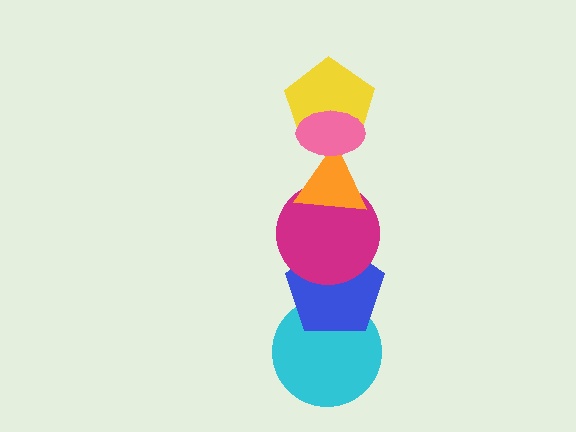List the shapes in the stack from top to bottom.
From top to bottom: the pink ellipse, the yellow pentagon, the orange triangle, the magenta circle, the blue pentagon, the cyan circle.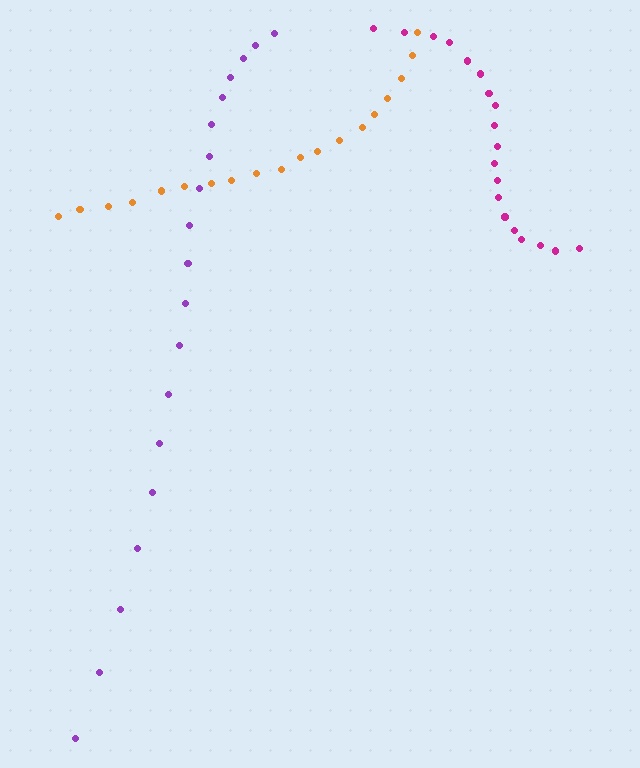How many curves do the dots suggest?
There are 3 distinct paths.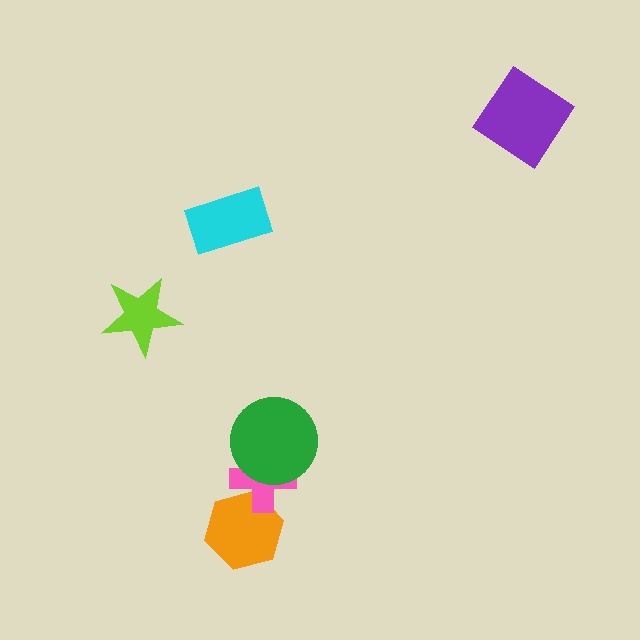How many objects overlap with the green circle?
1 object overlaps with the green circle.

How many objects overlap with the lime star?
0 objects overlap with the lime star.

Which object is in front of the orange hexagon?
The pink cross is in front of the orange hexagon.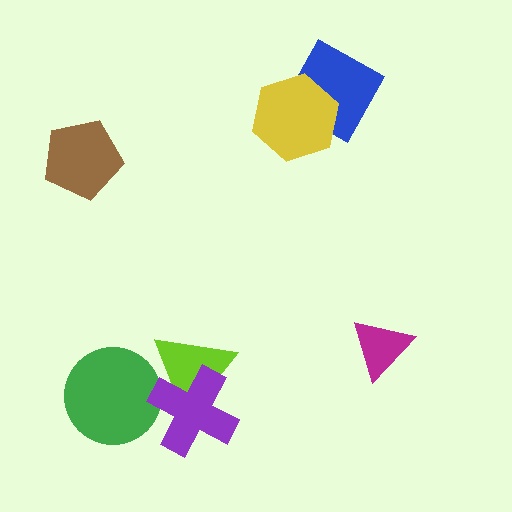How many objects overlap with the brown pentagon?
0 objects overlap with the brown pentagon.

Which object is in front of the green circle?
The purple cross is in front of the green circle.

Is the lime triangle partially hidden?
Yes, it is partially covered by another shape.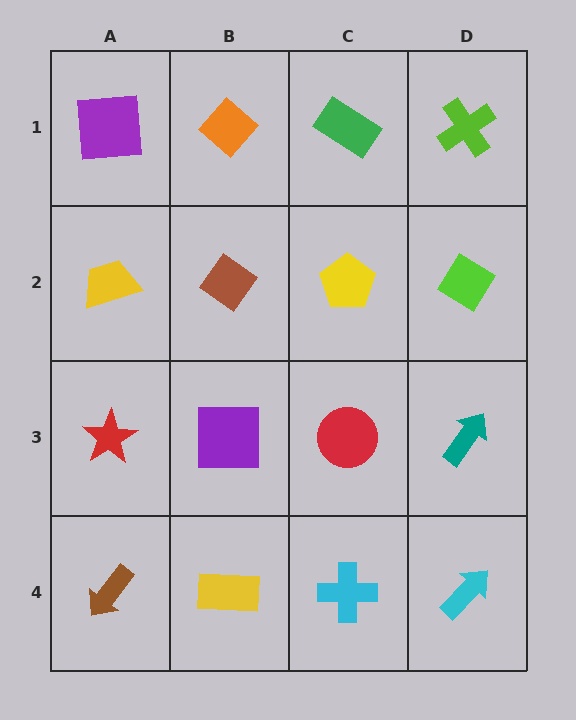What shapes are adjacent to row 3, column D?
A lime diamond (row 2, column D), a cyan arrow (row 4, column D), a red circle (row 3, column C).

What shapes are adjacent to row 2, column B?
An orange diamond (row 1, column B), a purple square (row 3, column B), a yellow trapezoid (row 2, column A), a yellow pentagon (row 2, column C).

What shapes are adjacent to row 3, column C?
A yellow pentagon (row 2, column C), a cyan cross (row 4, column C), a purple square (row 3, column B), a teal arrow (row 3, column D).